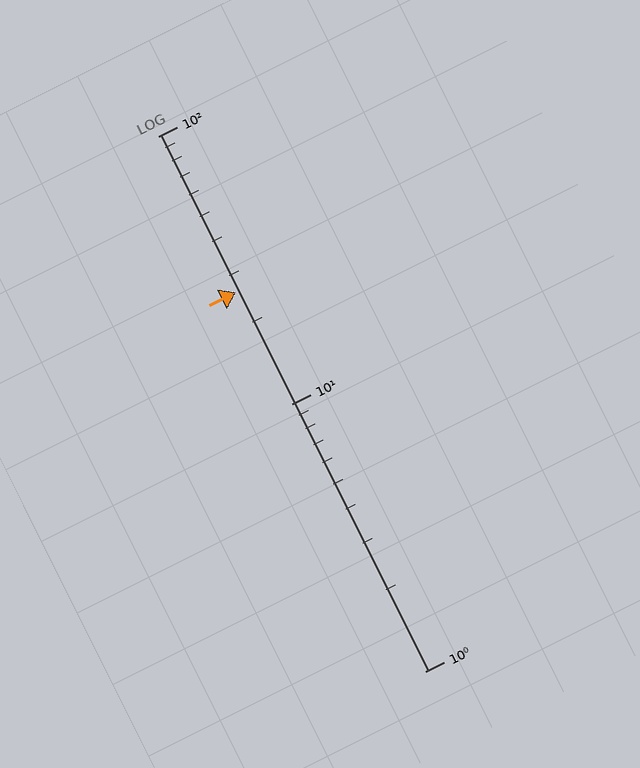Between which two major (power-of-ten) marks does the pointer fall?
The pointer is between 10 and 100.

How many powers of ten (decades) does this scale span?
The scale spans 2 decades, from 1 to 100.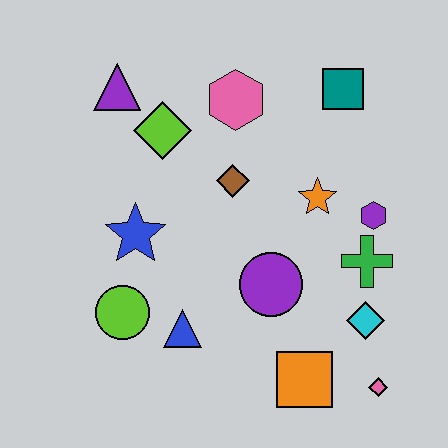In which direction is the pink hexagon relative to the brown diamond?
The pink hexagon is above the brown diamond.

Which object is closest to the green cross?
The purple hexagon is closest to the green cross.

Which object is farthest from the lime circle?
The teal square is farthest from the lime circle.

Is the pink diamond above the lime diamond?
No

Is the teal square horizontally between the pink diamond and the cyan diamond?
No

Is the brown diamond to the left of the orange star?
Yes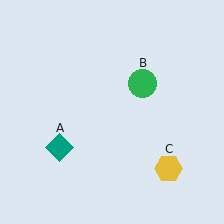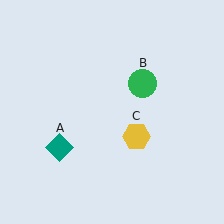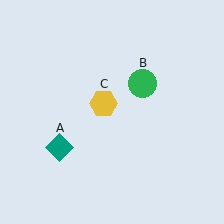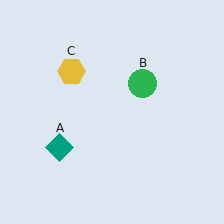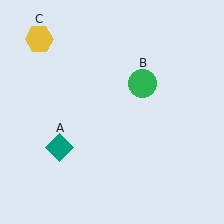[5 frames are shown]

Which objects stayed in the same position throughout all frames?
Teal diamond (object A) and green circle (object B) remained stationary.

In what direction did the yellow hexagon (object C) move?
The yellow hexagon (object C) moved up and to the left.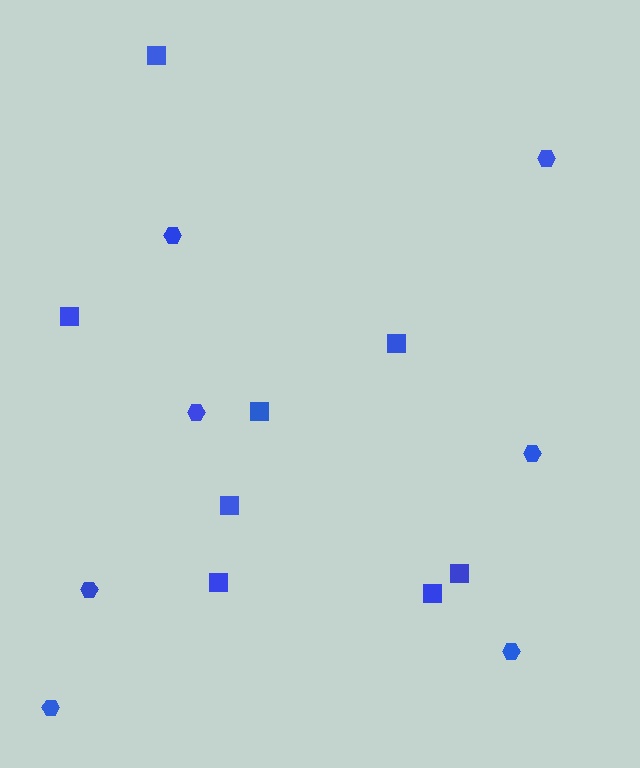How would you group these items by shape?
There are 2 groups: one group of squares (8) and one group of hexagons (7).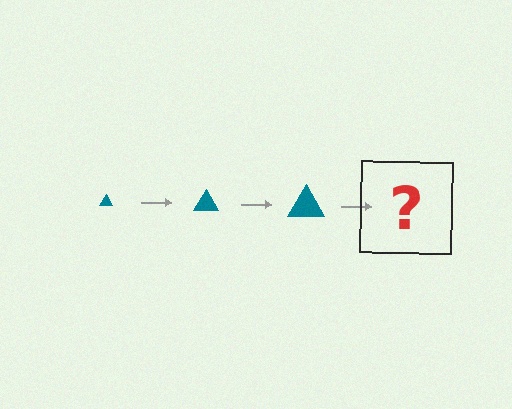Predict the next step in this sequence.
The next step is a teal triangle, larger than the previous one.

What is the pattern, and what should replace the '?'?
The pattern is that the triangle gets progressively larger each step. The '?' should be a teal triangle, larger than the previous one.